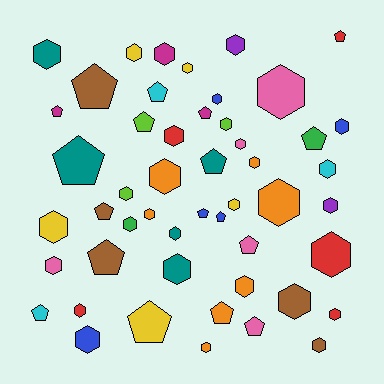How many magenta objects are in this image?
There are 3 magenta objects.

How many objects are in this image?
There are 50 objects.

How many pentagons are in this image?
There are 18 pentagons.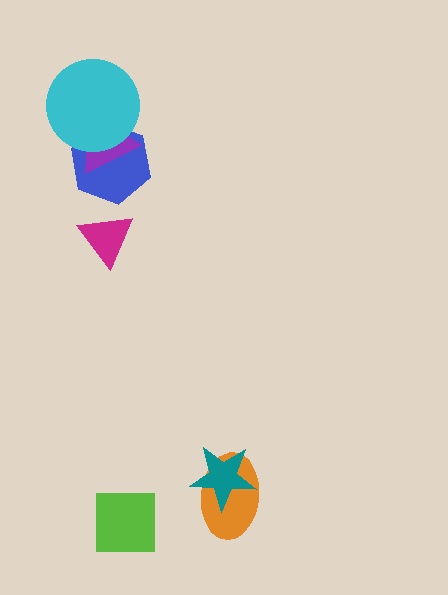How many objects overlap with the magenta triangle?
0 objects overlap with the magenta triangle.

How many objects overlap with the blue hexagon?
2 objects overlap with the blue hexagon.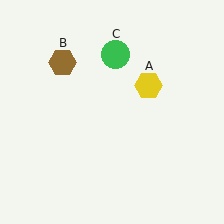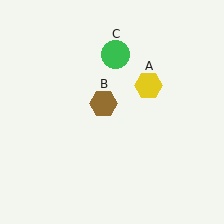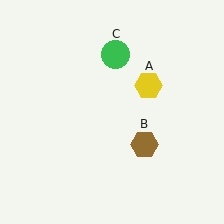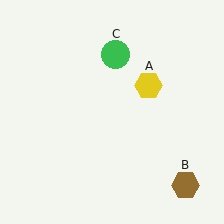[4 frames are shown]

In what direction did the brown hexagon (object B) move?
The brown hexagon (object B) moved down and to the right.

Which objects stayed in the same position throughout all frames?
Yellow hexagon (object A) and green circle (object C) remained stationary.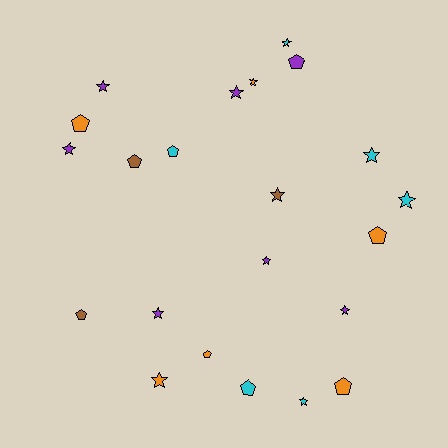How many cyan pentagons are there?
There are 2 cyan pentagons.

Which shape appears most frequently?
Star, with 13 objects.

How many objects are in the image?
There are 22 objects.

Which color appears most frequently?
Purple, with 7 objects.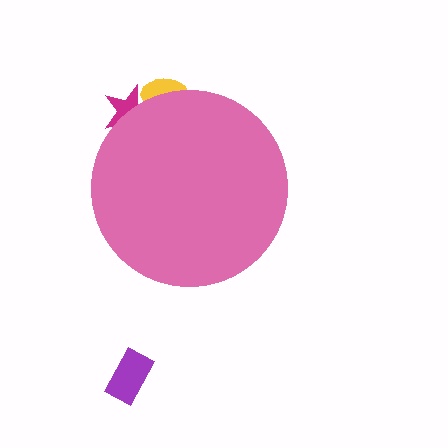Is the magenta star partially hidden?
Yes, the magenta star is partially hidden behind the pink circle.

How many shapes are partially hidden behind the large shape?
2 shapes are partially hidden.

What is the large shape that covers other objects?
A pink circle.